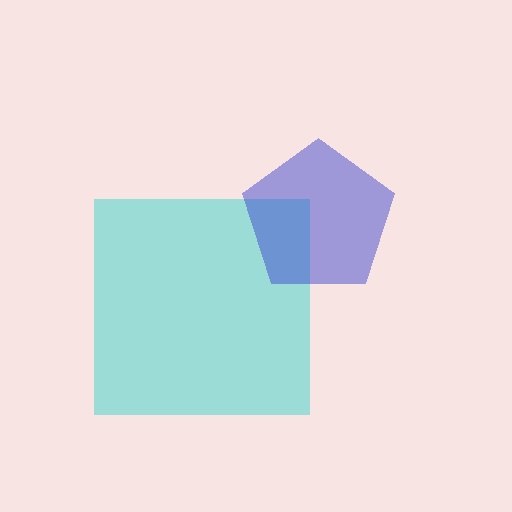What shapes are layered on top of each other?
The layered shapes are: a cyan square, a blue pentagon.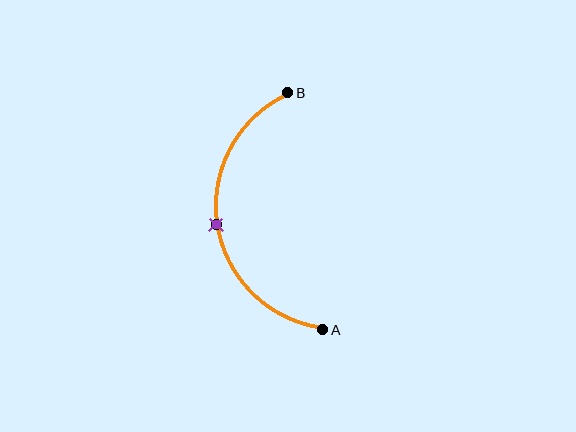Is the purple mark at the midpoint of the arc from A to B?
Yes. The purple mark lies on the arc at equal arc-length from both A and B — it is the arc midpoint.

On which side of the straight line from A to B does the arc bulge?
The arc bulges to the left of the straight line connecting A and B.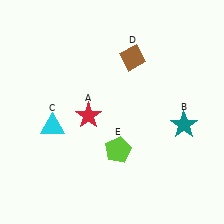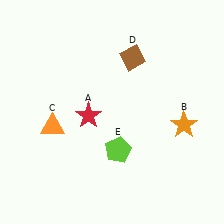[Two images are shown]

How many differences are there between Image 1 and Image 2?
There are 2 differences between the two images.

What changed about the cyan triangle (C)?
In Image 1, C is cyan. In Image 2, it changed to orange.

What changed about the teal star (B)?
In Image 1, B is teal. In Image 2, it changed to orange.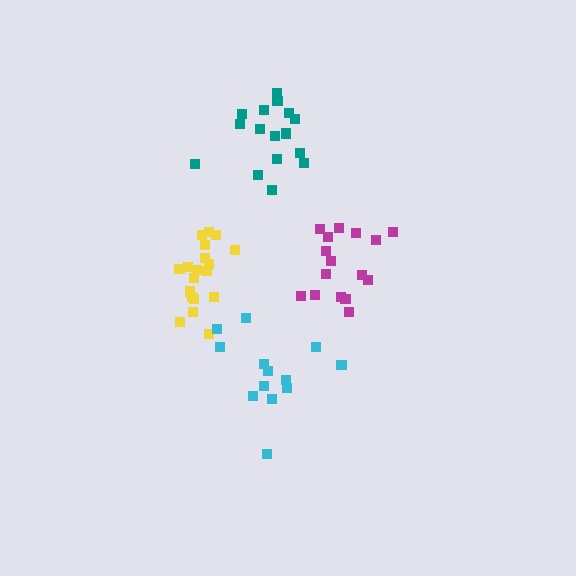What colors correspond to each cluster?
The clusters are colored: yellow, teal, cyan, magenta.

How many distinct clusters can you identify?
There are 4 distinct clusters.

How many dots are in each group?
Group 1: 19 dots, Group 2: 16 dots, Group 3: 13 dots, Group 4: 16 dots (64 total).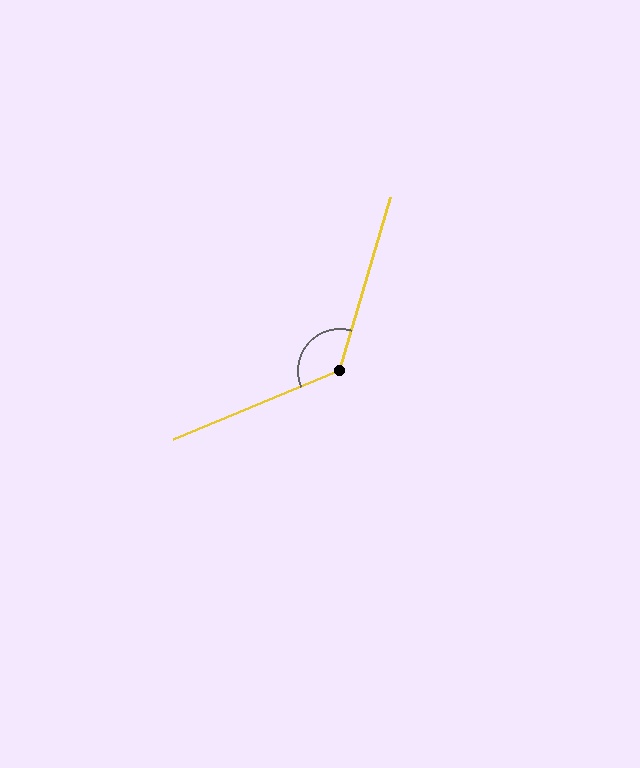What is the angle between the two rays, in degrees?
Approximately 129 degrees.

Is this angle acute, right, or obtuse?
It is obtuse.